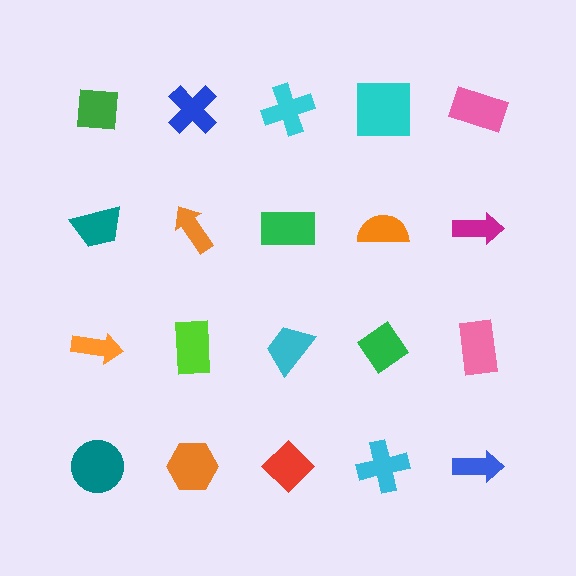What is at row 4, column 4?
A cyan cross.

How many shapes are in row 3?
5 shapes.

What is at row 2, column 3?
A green rectangle.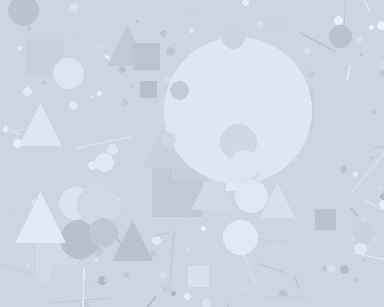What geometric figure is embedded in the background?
A circle is embedded in the background.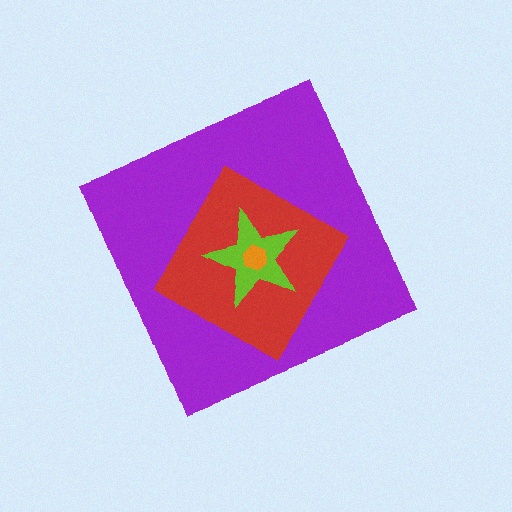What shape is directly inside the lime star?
The orange hexagon.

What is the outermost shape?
The purple diamond.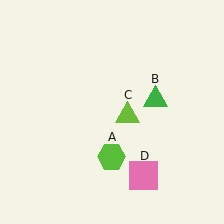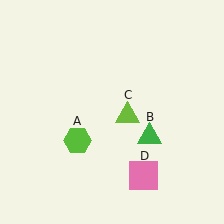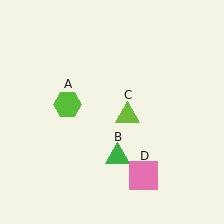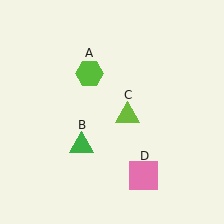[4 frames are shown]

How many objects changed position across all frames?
2 objects changed position: lime hexagon (object A), green triangle (object B).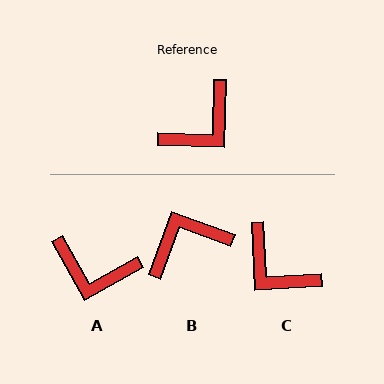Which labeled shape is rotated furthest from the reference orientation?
B, about 162 degrees away.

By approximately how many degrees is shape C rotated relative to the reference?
Approximately 85 degrees clockwise.